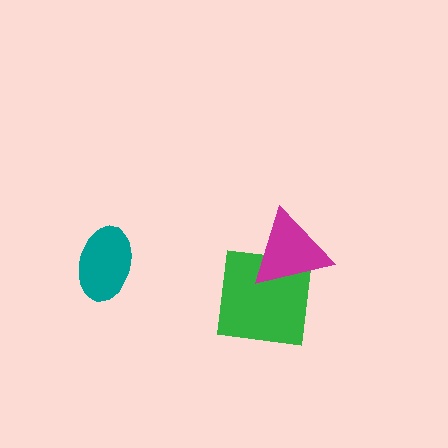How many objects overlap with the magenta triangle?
1 object overlaps with the magenta triangle.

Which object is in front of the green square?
The magenta triangle is in front of the green square.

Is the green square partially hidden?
Yes, it is partially covered by another shape.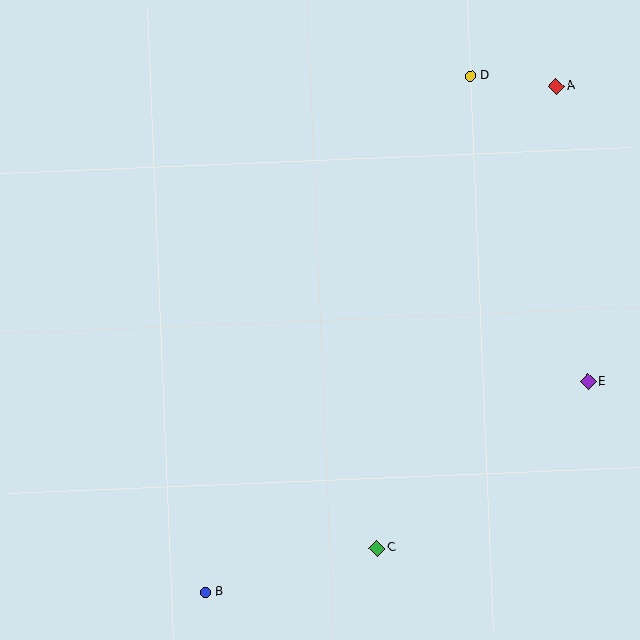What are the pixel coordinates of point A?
Point A is at (556, 86).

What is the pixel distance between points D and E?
The distance between D and E is 328 pixels.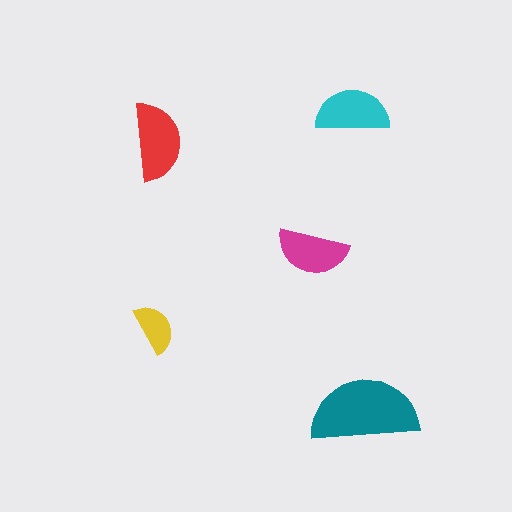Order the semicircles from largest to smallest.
the teal one, the red one, the cyan one, the magenta one, the yellow one.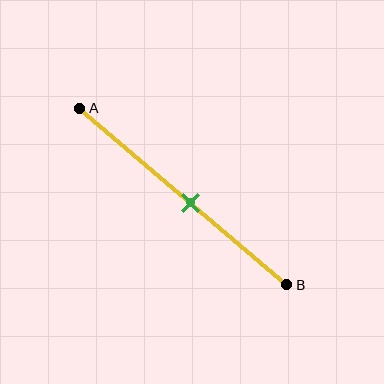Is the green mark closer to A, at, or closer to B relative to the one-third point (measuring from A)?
The green mark is closer to point B than the one-third point of segment AB.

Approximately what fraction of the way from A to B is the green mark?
The green mark is approximately 55% of the way from A to B.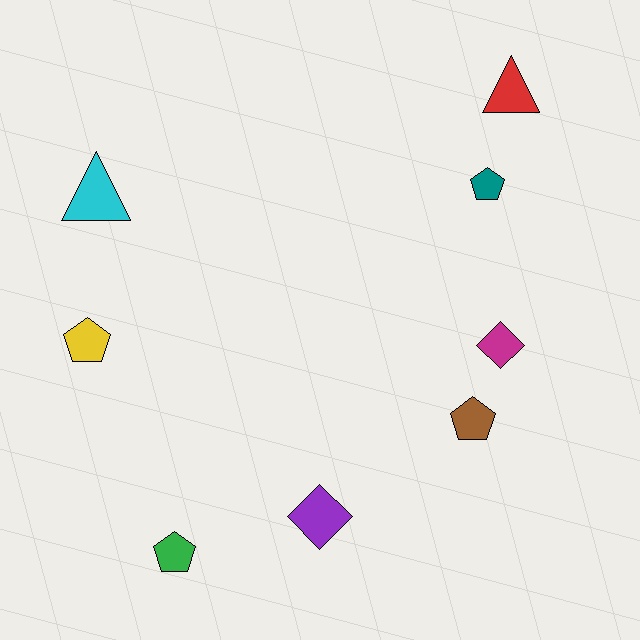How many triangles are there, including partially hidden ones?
There are 2 triangles.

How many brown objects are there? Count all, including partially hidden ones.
There is 1 brown object.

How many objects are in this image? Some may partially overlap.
There are 8 objects.